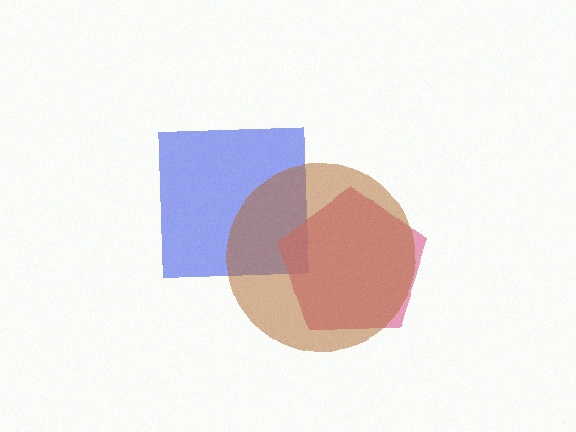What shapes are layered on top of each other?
The layered shapes are: a blue square, a pink pentagon, a brown circle.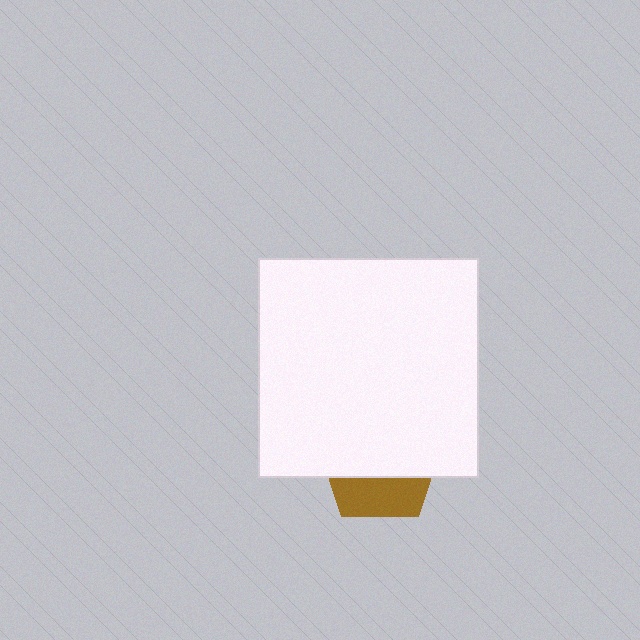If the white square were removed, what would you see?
You would see the complete brown pentagon.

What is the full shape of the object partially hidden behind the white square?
The partially hidden object is a brown pentagon.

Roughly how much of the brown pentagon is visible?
A small part of it is visible (roughly 35%).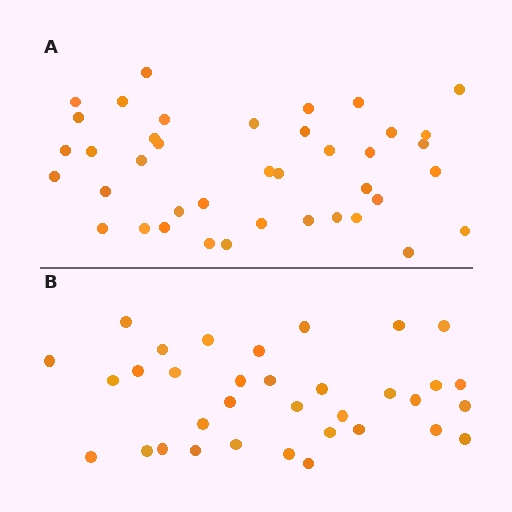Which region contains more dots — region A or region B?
Region A (the top region) has more dots.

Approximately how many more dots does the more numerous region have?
Region A has about 6 more dots than region B.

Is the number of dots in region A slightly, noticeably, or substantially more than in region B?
Region A has only slightly more — the two regions are fairly close. The ratio is roughly 1.2 to 1.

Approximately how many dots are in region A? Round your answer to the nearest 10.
About 40 dots.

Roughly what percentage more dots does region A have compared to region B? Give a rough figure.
About 20% more.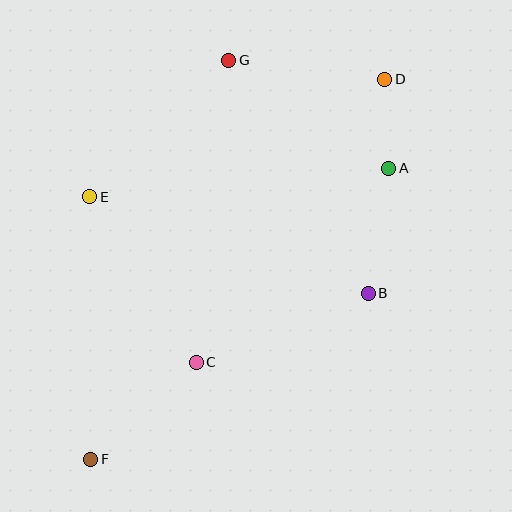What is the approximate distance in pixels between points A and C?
The distance between A and C is approximately 274 pixels.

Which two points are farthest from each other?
Points D and F are farthest from each other.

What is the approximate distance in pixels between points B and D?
The distance between B and D is approximately 215 pixels.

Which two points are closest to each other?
Points A and D are closest to each other.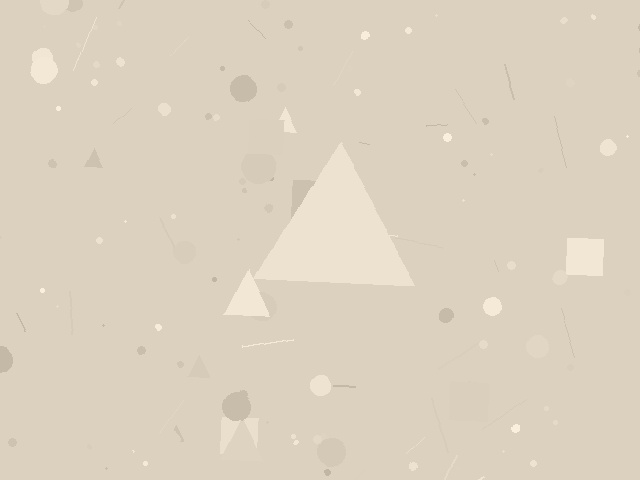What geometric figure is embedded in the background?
A triangle is embedded in the background.